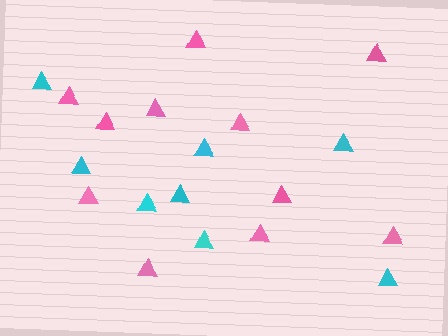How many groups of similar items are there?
There are 2 groups: one group of pink triangles (11) and one group of cyan triangles (8).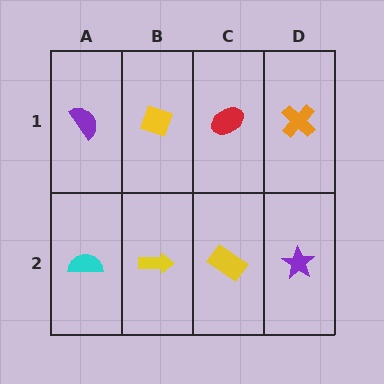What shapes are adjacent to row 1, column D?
A purple star (row 2, column D), a red ellipse (row 1, column C).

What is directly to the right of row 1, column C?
An orange cross.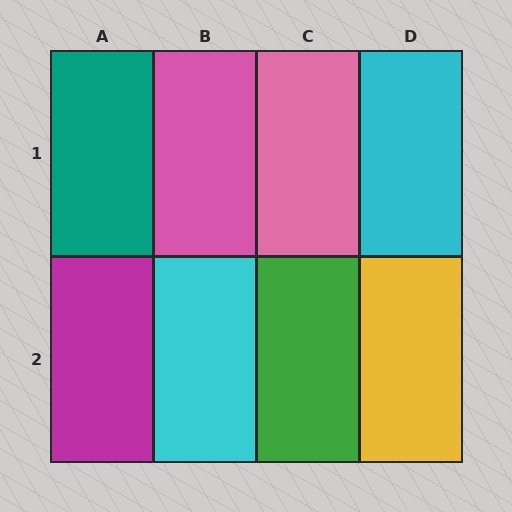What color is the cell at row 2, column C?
Green.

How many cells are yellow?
1 cell is yellow.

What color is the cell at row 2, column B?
Cyan.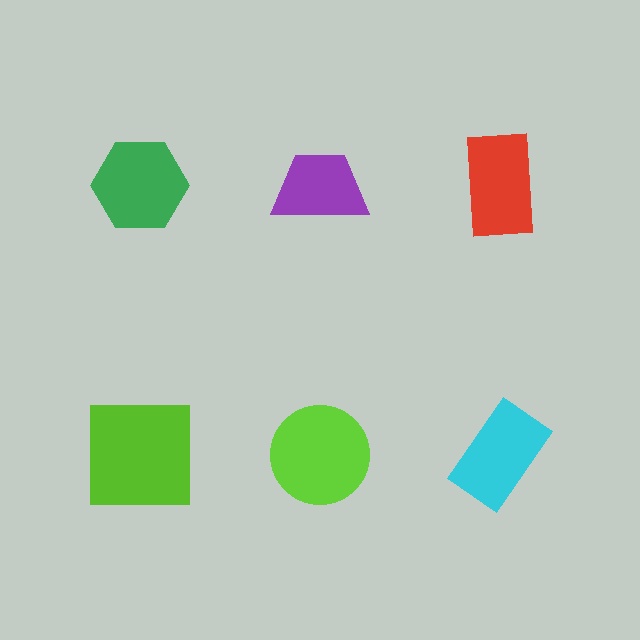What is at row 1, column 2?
A purple trapezoid.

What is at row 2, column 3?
A cyan rectangle.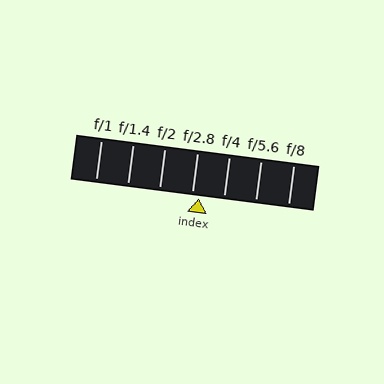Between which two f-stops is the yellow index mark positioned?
The index mark is between f/2.8 and f/4.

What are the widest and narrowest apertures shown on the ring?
The widest aperture shown is f/1 and the narrowest is f/8.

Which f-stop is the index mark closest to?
The index mark is closest to f/2.8.